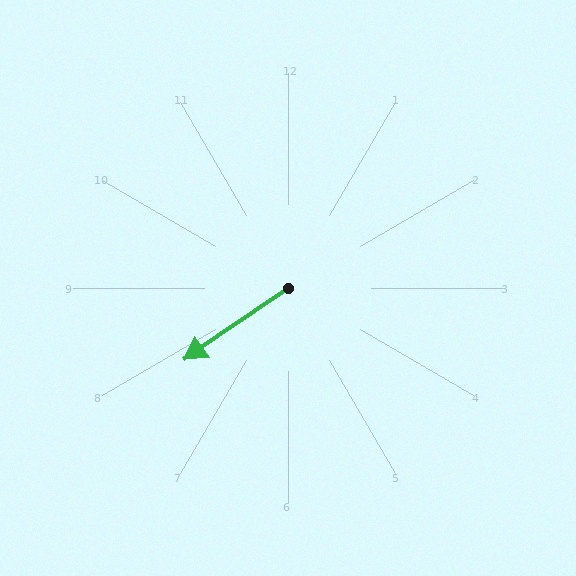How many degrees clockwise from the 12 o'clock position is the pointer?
Approximately 235 degrees.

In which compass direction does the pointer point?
Southwest.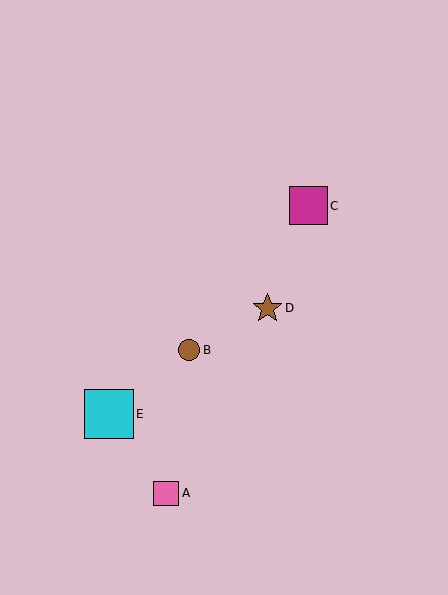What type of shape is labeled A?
Shape A is a pink square.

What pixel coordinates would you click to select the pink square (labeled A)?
Click at (166, 493) to select the pink square A.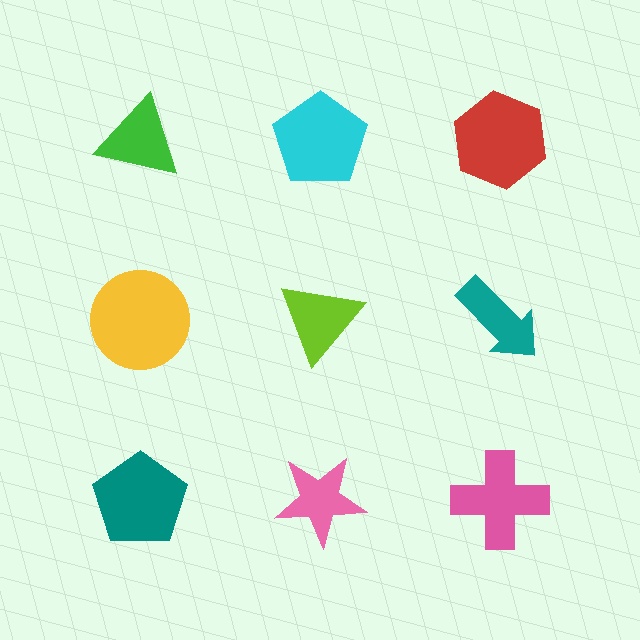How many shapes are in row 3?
3 shapes.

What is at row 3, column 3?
A pink cross.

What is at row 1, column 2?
A cyan pentagon.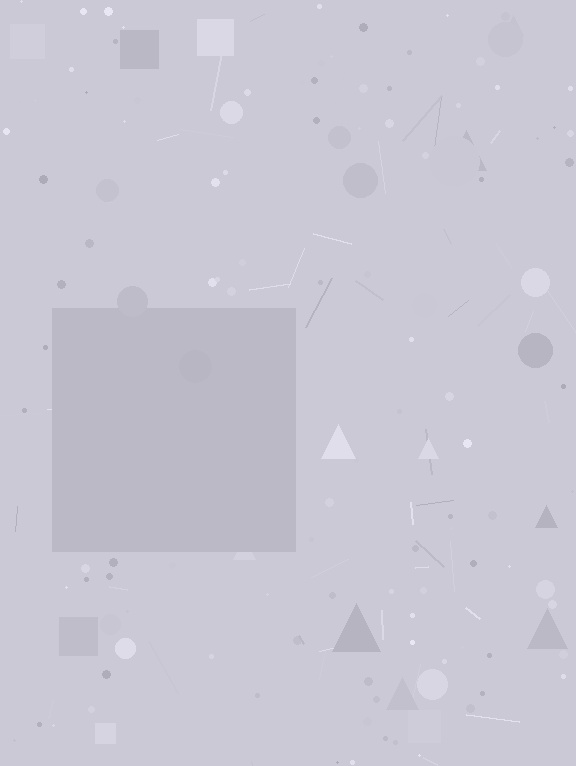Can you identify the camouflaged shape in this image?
The camouflaged shape is a square.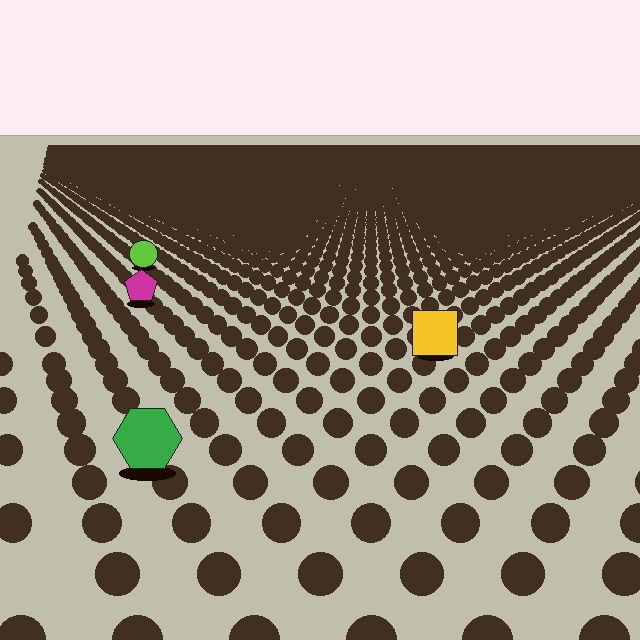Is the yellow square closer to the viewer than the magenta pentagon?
Yes. The yellow square is closer — you can tell from the texture gradient: the ground texture is coarser near it.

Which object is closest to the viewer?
The green hexagon is closest. The texture marks near it are larger and more spread out.